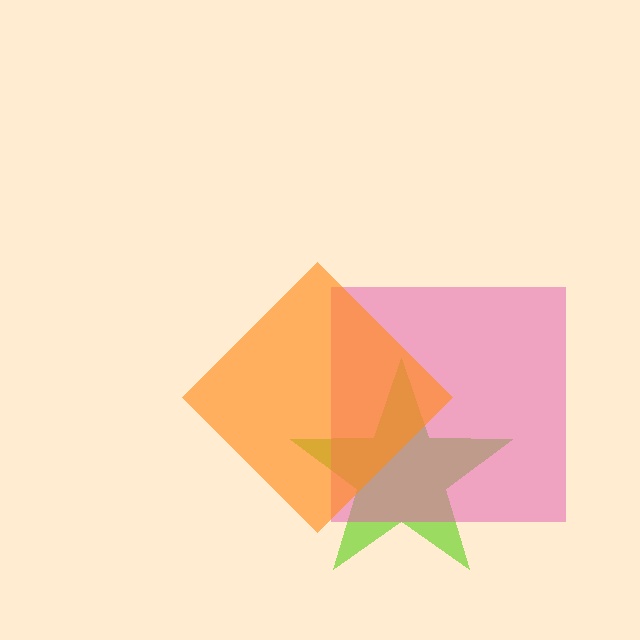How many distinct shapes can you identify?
There are 3 distinct shapes: a lime star, a pink square, an orange diamond.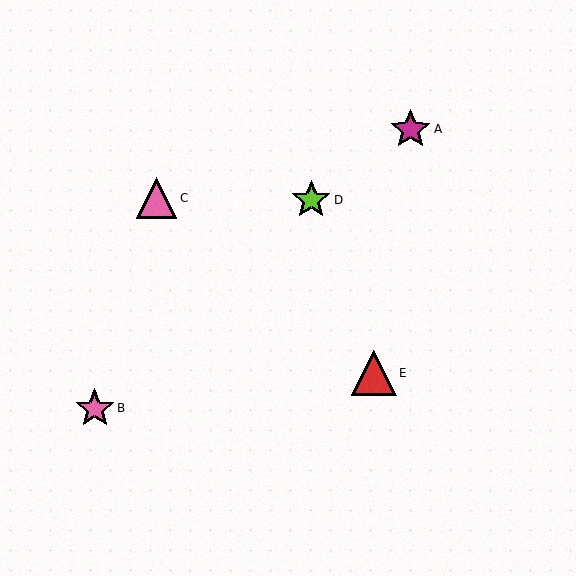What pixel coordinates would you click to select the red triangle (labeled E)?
Click at (374, 373) to select the red triangle E.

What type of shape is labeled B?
Shape B is a pink star.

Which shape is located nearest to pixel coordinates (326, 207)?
The lime star (labeled D) at (311, 200) is nearest to that location.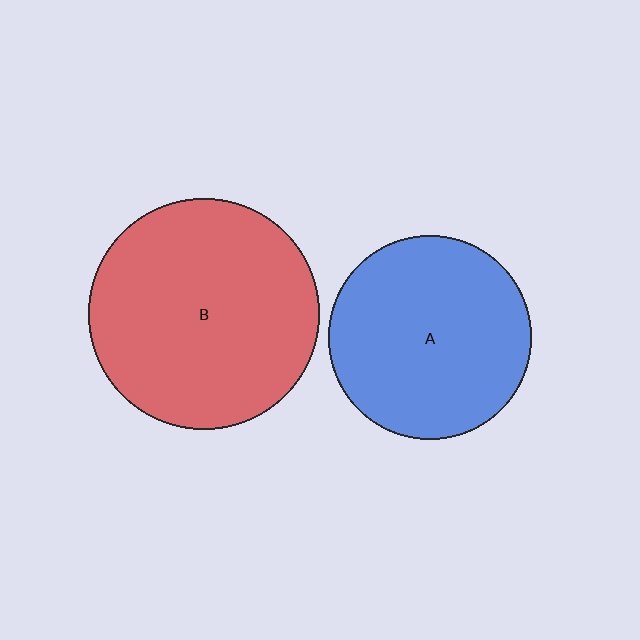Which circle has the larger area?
Circle B (red).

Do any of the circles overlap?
No, none of the circles overlap.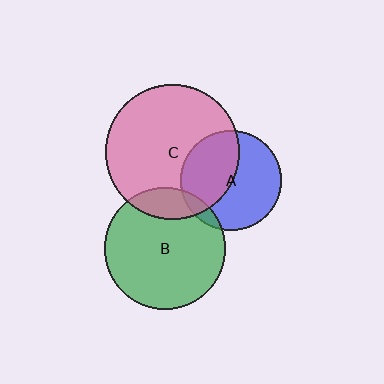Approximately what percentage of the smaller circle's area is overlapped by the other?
Approximately 10%.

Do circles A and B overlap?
Yes.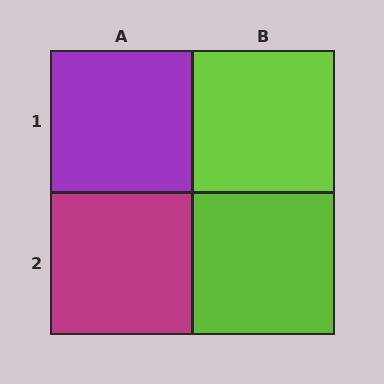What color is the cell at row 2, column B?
Lime.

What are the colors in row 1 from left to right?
Purple, lime.